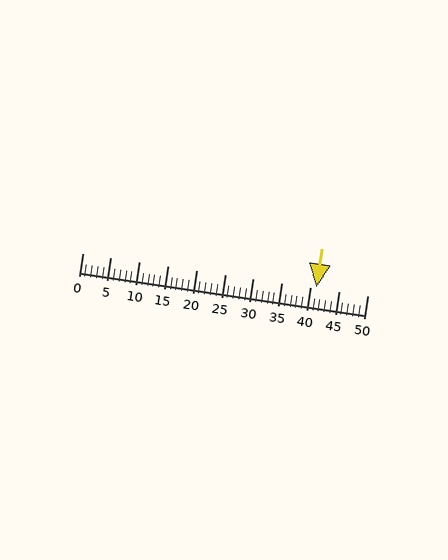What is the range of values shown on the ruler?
The ruler shows values from 0 to 50.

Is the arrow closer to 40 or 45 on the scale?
The arrow is closer to 40.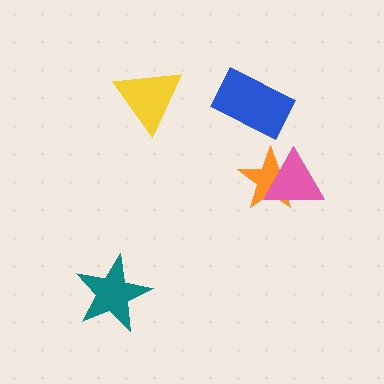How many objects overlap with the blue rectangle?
0 objects overlap with the blue rectangle.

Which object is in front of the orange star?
The pink triangle is in front of the orange star.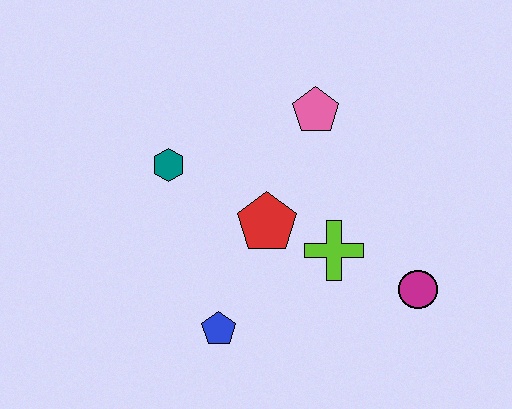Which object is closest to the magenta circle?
The lime cross is closest to the magenta circle.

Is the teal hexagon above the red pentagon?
Yes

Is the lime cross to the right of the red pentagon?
Yes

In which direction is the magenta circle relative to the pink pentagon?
The magenta circle is below the pink pentagon.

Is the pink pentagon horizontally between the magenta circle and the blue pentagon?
Yes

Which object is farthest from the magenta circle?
The teal hexagon is farthest from the magenta circle.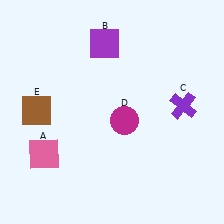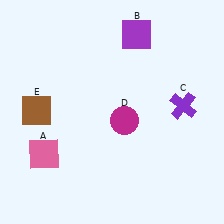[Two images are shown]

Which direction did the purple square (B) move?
The purple square (B) moved right.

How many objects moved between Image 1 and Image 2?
1 object moved between the two images.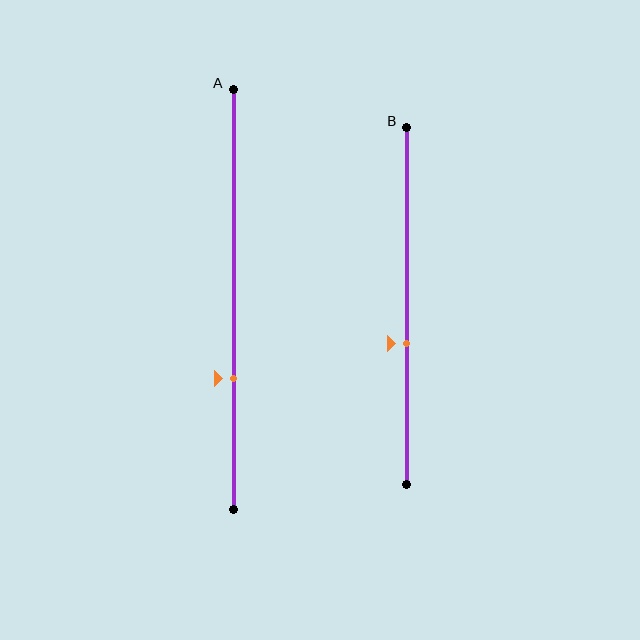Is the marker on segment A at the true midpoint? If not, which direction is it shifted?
No, the marker on segment A is shifted downward by about 19% of the segment length.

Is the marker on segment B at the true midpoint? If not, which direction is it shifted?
No, the marker on segment B is shifted downward by about 10% of the segment length.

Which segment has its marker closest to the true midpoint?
Segment B has its marker closest to the true midpoint.